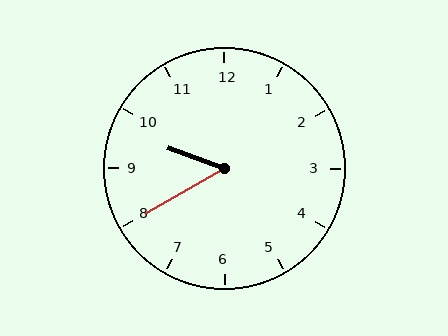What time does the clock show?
9:40.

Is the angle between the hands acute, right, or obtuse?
It is acute.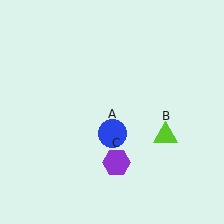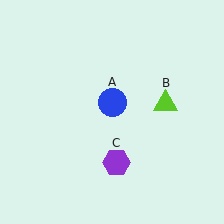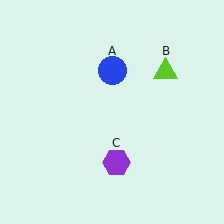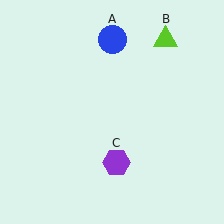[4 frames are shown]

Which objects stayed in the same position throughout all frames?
Purple hexagon (object C) remained stationary.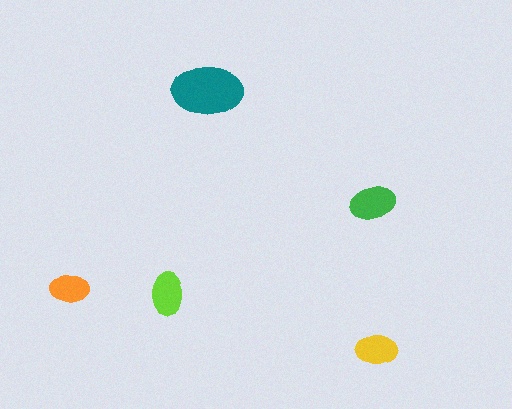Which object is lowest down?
The yellow ellipse is bottommost.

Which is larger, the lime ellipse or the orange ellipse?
The lime one.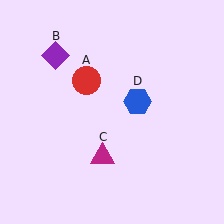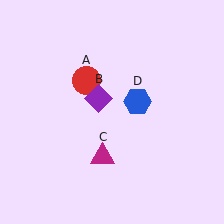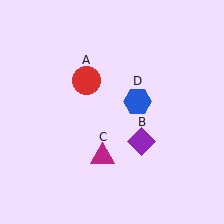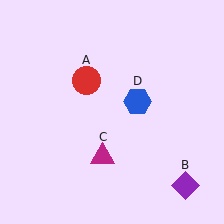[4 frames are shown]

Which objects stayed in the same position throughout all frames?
Red circle (object A) and magenta triangle (object C) and blue hexagon (object D) remained stationary.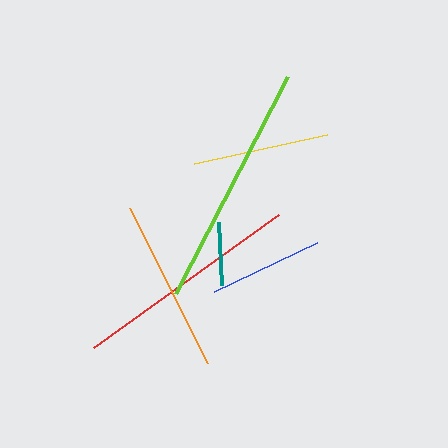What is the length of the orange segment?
The orange segment is approximately 174 pixels long.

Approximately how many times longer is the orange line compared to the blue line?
The orange line is approximately 1.5 times the length of the blue line.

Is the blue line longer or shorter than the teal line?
The blue line is longer than the teal line.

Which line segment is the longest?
The lime line is the longest at approximately 244 pixels.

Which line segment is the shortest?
The teal line is the shortest at approximately 63 pixels.